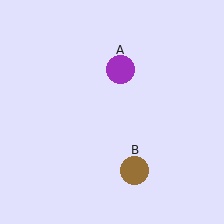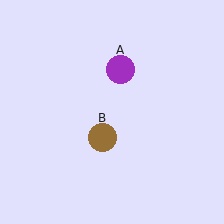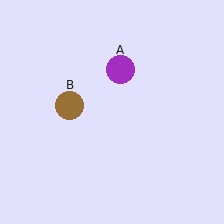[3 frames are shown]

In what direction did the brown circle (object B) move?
The brown circle (object B) moved up and to the left.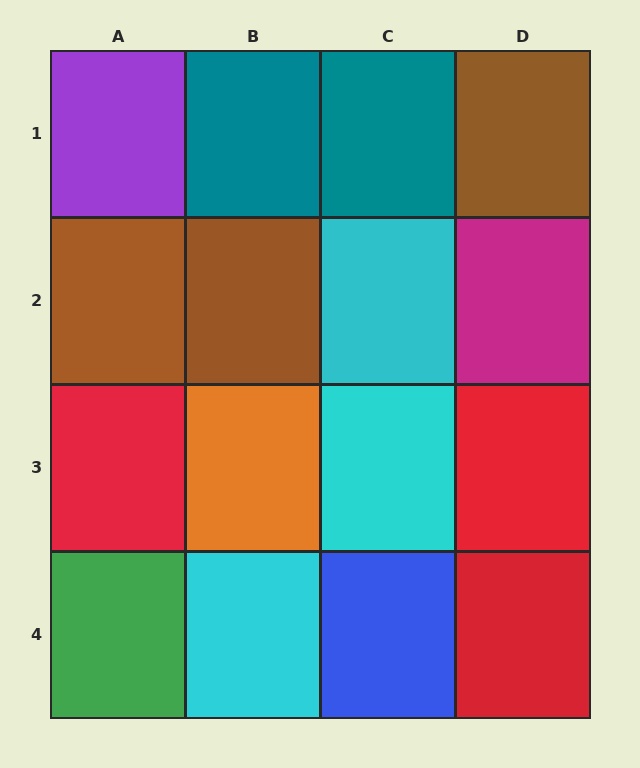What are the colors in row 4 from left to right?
Green, cyan, blue, red.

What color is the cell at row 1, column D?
Brown.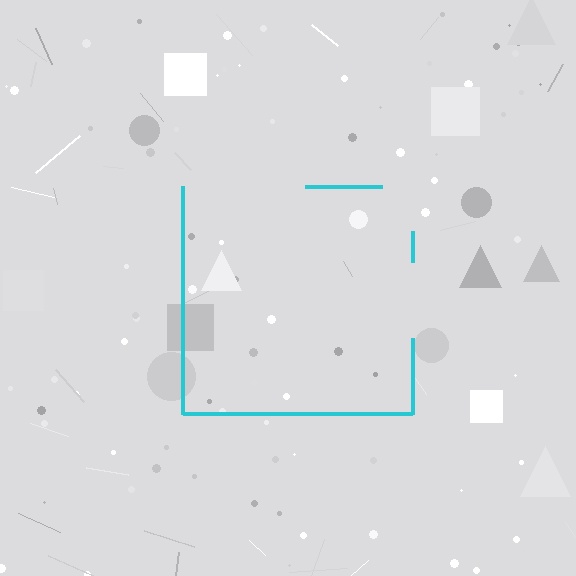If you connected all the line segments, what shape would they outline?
They would outline a square.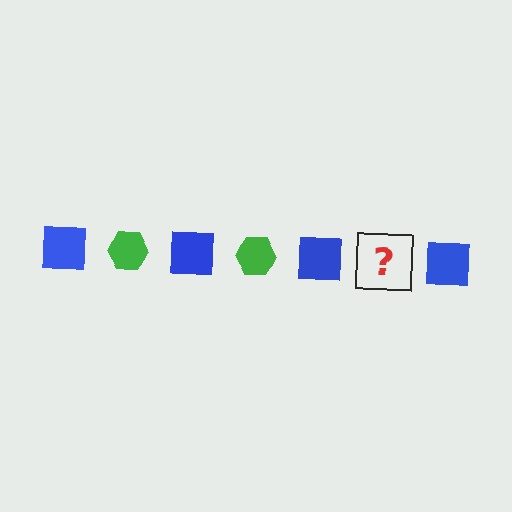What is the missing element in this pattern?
The missing element is a green hexagon.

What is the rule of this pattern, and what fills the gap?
The rule is that the pattern alternates between blue square and green hexagon. The gap should be filled with a green hexagon.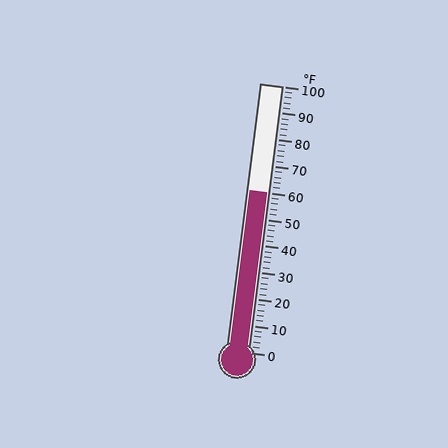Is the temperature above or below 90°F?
The temperature is below 90°F.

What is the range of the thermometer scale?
The thermometer scale ranges from 0°F to 100°F.